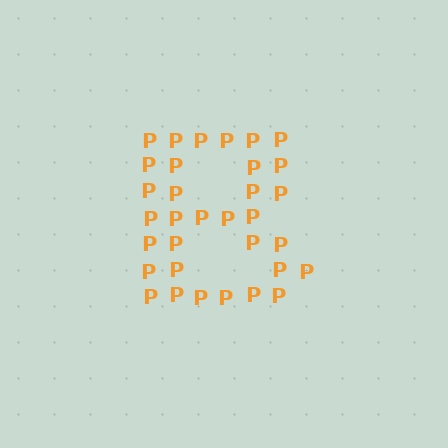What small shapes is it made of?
It is made of small letter P's.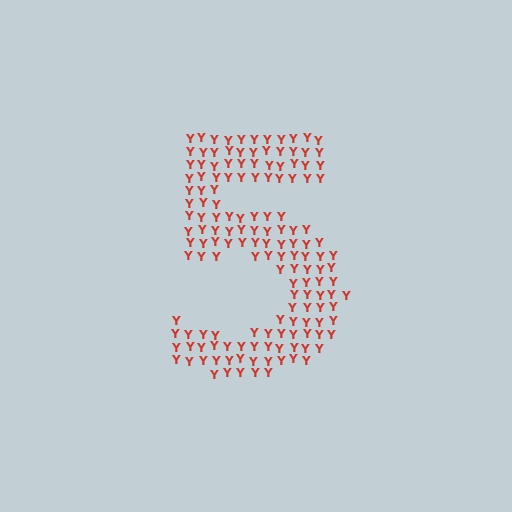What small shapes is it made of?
It is made of small letter Y's.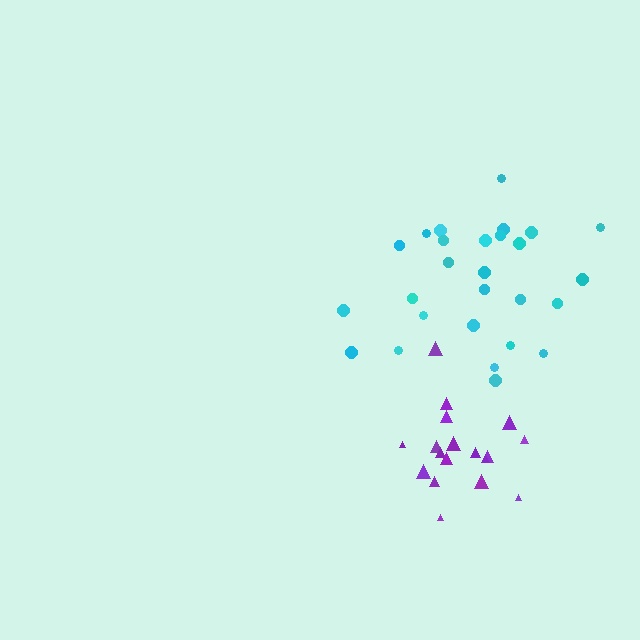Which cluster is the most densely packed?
Purple.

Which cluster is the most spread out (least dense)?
Cyan.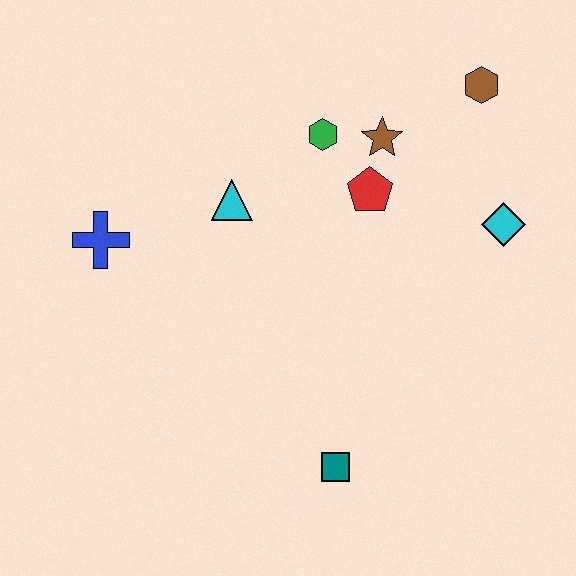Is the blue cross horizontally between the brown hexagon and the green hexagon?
No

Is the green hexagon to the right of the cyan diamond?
No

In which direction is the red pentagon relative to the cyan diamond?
The red pentagon is to the left of the cyan diamond.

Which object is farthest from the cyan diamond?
The blue cross is farthest from the cyan diamond.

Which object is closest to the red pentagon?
The brown star is closest to the red pentagon.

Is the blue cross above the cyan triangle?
No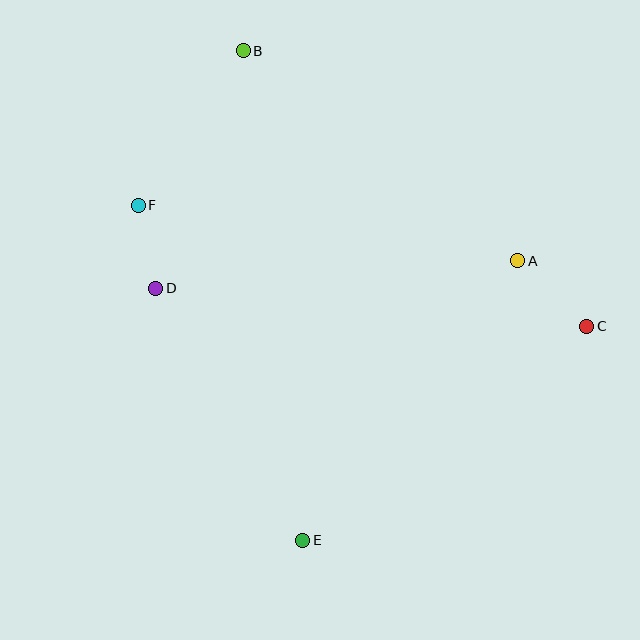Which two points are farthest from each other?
Points B and E are farthest from each other.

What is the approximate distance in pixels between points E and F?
The distance between E and F is approximately 373 pixels.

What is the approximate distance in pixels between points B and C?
The distance between B and C is approximately 440 pixels.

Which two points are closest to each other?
Points D and F are closest to each other.